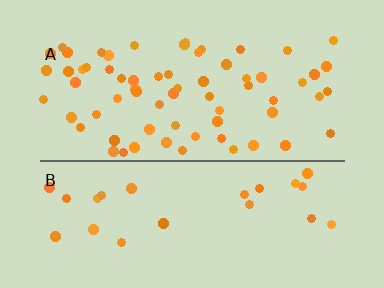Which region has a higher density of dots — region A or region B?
A (the top).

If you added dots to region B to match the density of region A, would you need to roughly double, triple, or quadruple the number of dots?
Approximately triple.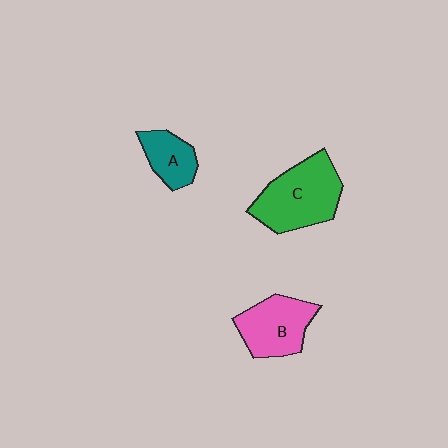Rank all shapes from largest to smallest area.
From largest to smallest: C (green), B (pink), A (teal).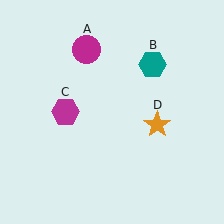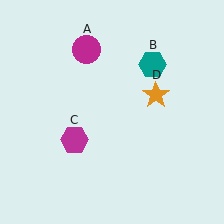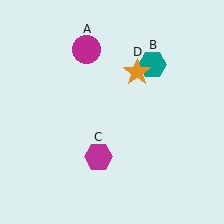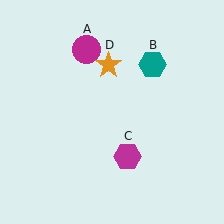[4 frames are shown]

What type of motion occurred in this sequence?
The magenta hexagon (object C), orange star (object D) rotated counterclockwise around the center of the scene.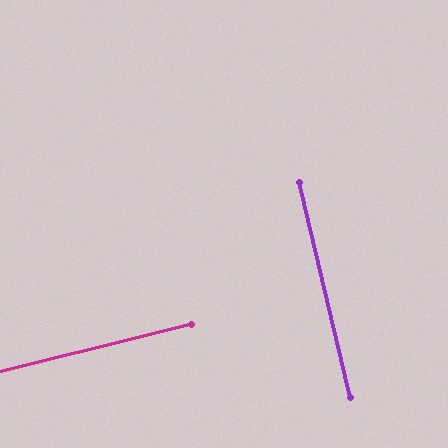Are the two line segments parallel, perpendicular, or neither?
Perpendicular — they meet at approximately 89°.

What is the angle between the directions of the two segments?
Approximately 89 degrees.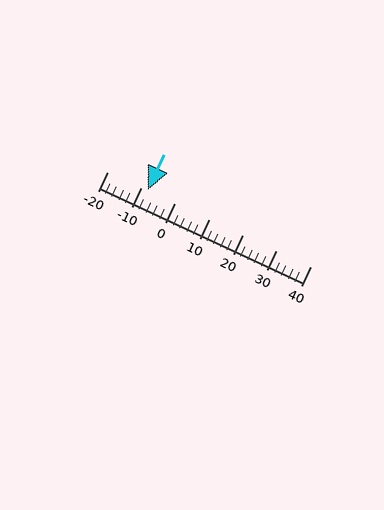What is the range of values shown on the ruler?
The ruler shows values from -20 to 40.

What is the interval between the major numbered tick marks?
The major tick marks are spaced 10 units apart.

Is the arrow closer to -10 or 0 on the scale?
The arrow is closer to -10.